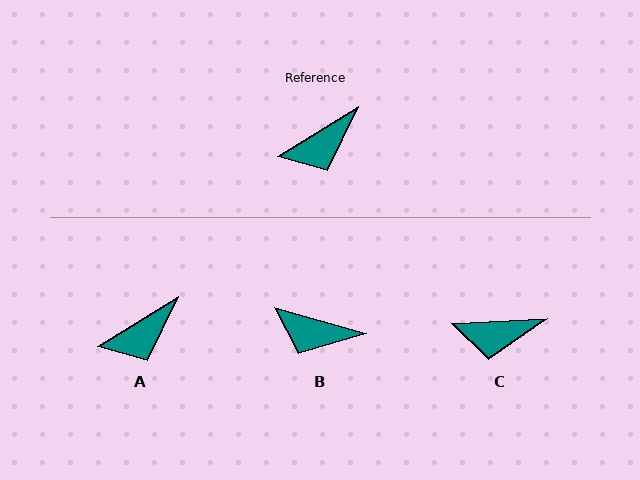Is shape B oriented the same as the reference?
No, it is off by about 48 degrees.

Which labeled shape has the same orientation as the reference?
A.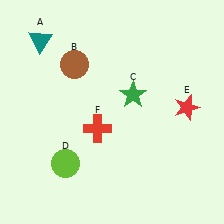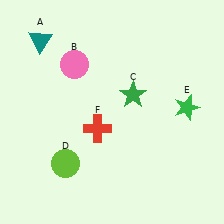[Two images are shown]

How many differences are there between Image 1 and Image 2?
There are 2 differences between the two images.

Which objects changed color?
B changed from brown to pink. E changed from red to green.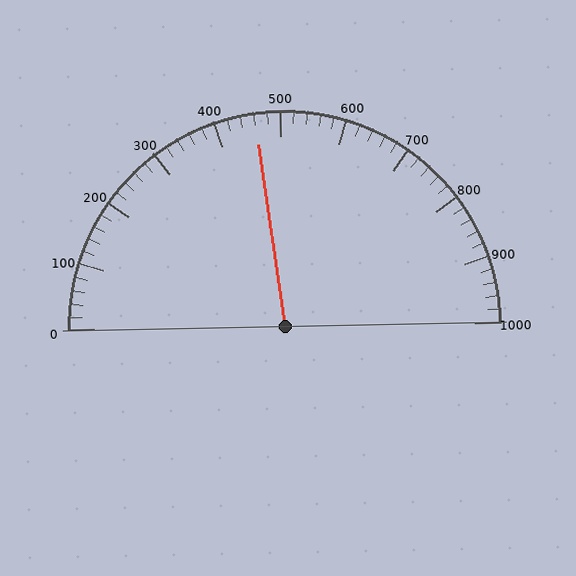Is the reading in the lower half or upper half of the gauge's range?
The reading is in the lower half of the range (0 to 1000).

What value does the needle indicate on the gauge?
The needle indicates approximately 460.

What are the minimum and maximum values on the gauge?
The gauge ranges from 0 to 1000.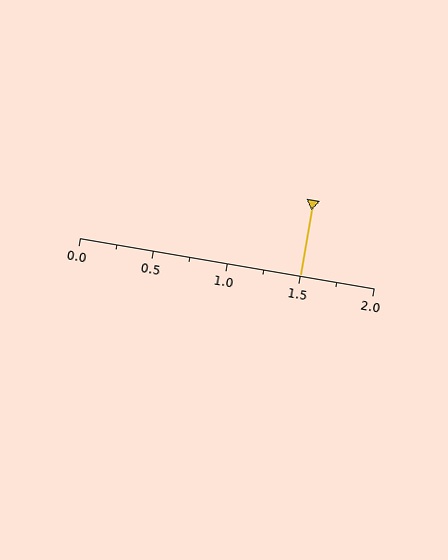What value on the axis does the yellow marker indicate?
The marker indicates approximately 1.5.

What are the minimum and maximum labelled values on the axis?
The axis runs from 0.0 to 2.0.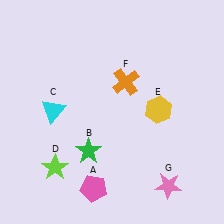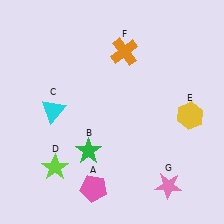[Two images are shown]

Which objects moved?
The objects that moved are: the yellow hexagon (E), the orange cross (F).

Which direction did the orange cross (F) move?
The orange cross (F) moved up.